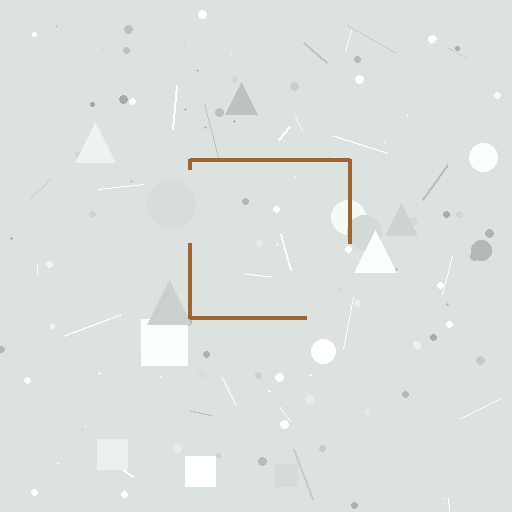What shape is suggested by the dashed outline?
The dashed outline suggests a square.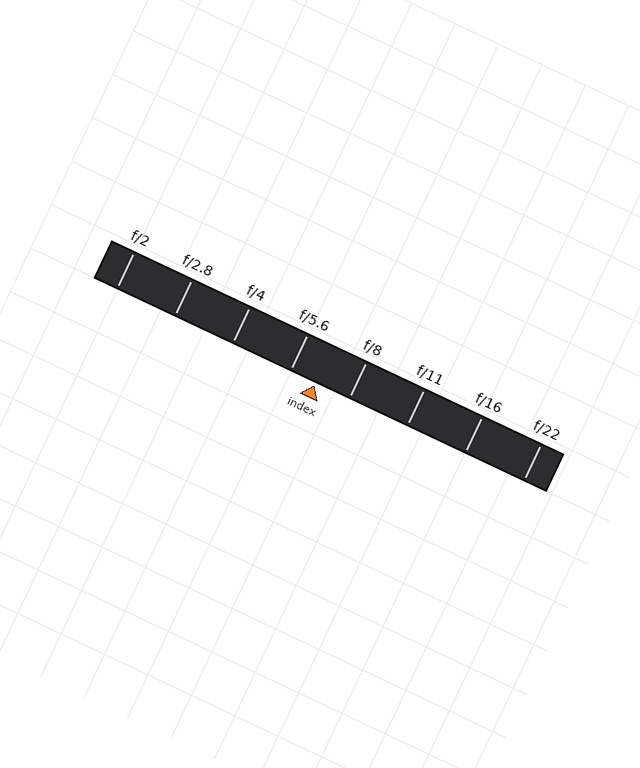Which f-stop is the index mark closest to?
The index mark is closest to f/5.6.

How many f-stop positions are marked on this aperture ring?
There are 8 f-stop positions marked.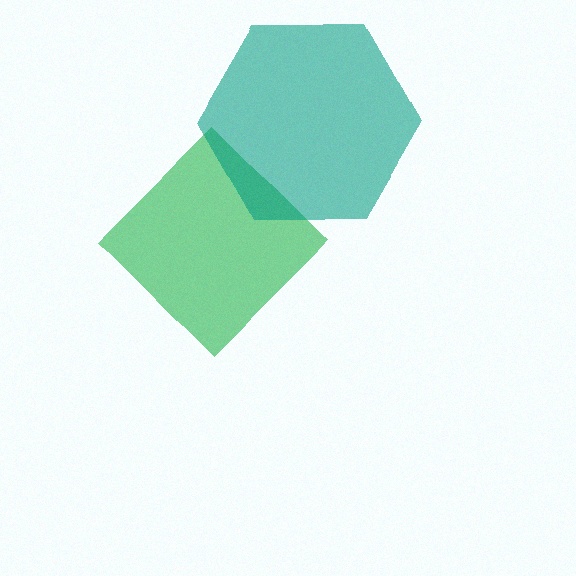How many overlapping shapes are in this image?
There are 2 overlapping shapes in the image.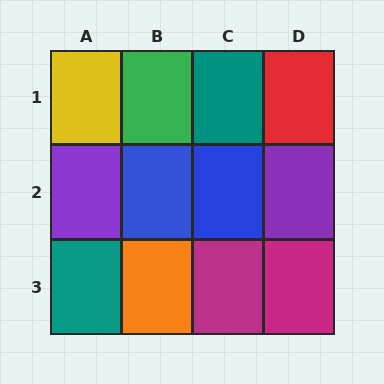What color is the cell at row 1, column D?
Red.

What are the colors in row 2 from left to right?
Purple, blue, blue, purple.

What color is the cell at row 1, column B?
Green.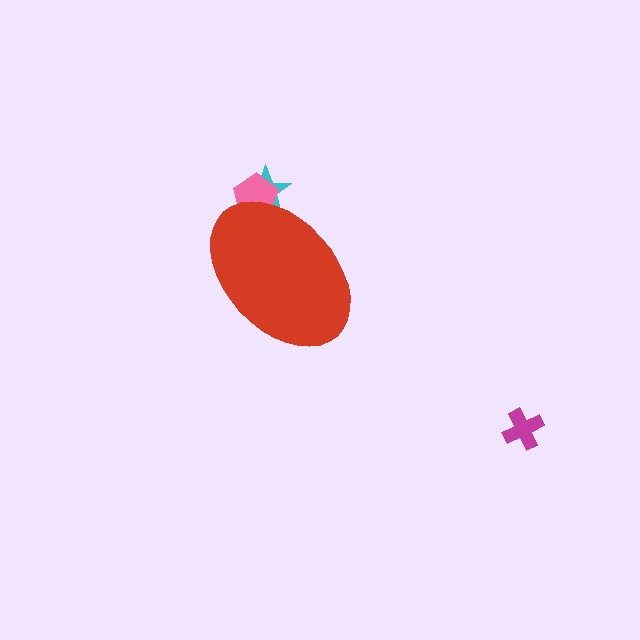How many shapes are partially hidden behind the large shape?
2 shapes are partially hidden.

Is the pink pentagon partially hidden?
Yes, the pink pentagon is partially hidden behind the red ellipse.